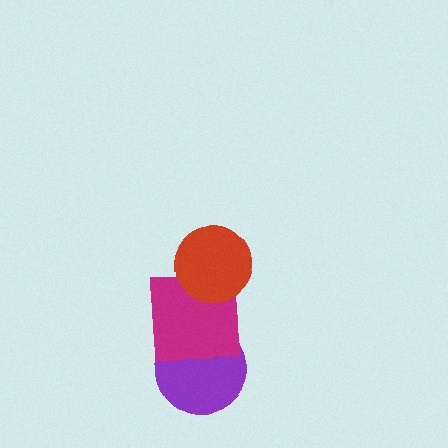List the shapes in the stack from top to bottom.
From top to bottom: the red circle, the magenta square, the purple circle.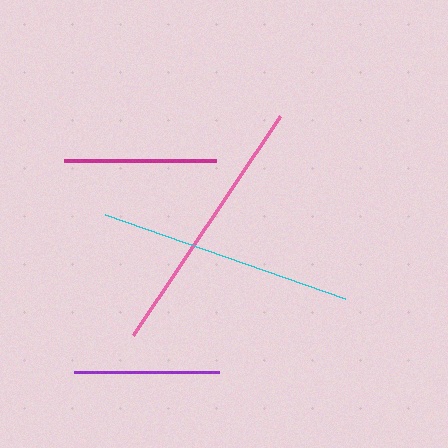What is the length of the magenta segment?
The magenta segment is approximately 152 pixels long.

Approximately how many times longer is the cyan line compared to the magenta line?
The cyan line is approximately 1.7 times the length of the magenta line.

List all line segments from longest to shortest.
From longest to shortest: pink, cyan, magenta, purple.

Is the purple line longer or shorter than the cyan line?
The cyan line is longer than the purple line.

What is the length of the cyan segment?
The cyan segment is approximately 255 pixels long.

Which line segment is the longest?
The pink line is the longest at approximately 263 pixels.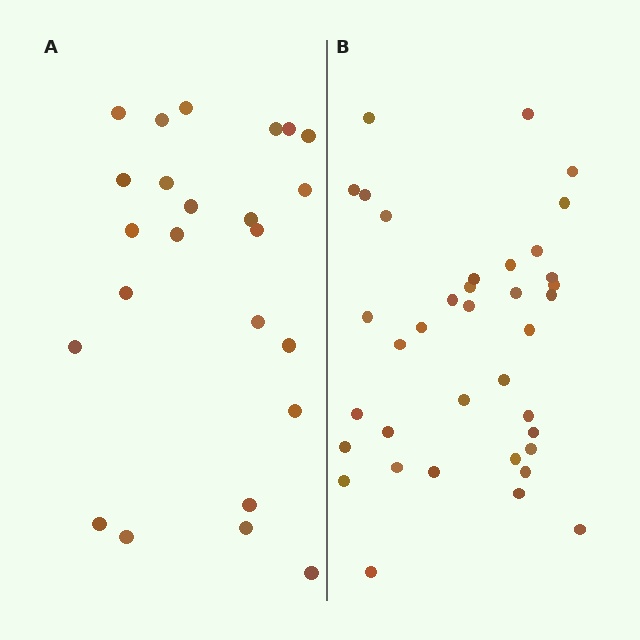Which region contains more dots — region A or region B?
Region B (the right region) has more dots.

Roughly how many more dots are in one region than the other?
Region B has approximately 15 more dots than region A.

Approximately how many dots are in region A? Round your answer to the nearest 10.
About 20 dots. (The exact count is 24, which rounds to 20.)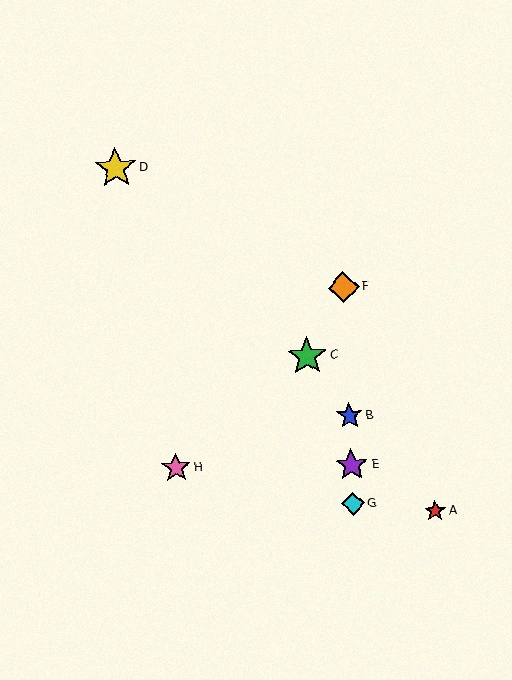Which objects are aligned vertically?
Objects B, E, F, G are aligned vertically.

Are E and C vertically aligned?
No, E is at x≈352 and C is at x≈307.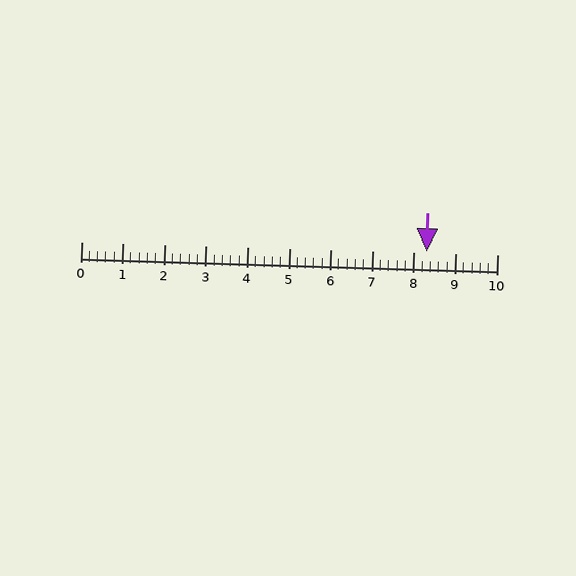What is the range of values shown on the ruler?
The ruler shows values from 0 to 10.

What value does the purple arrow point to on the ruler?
The purple arrow points to approximately 8.3.